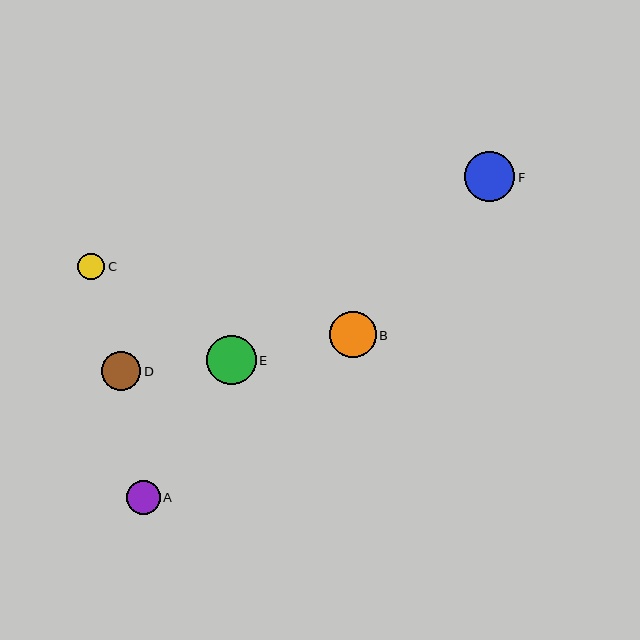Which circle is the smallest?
Circle C is the smallest with a size of approximately 27 pixels.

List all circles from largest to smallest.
From largest to smallest: F, E, B, D, A, C.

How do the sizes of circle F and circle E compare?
Circle F and circle E are approximately the same size.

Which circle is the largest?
Circle F is the largest with a size of approximately 50 pixels.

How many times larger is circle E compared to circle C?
Circle E is approximately 1.8 times the size of circle C.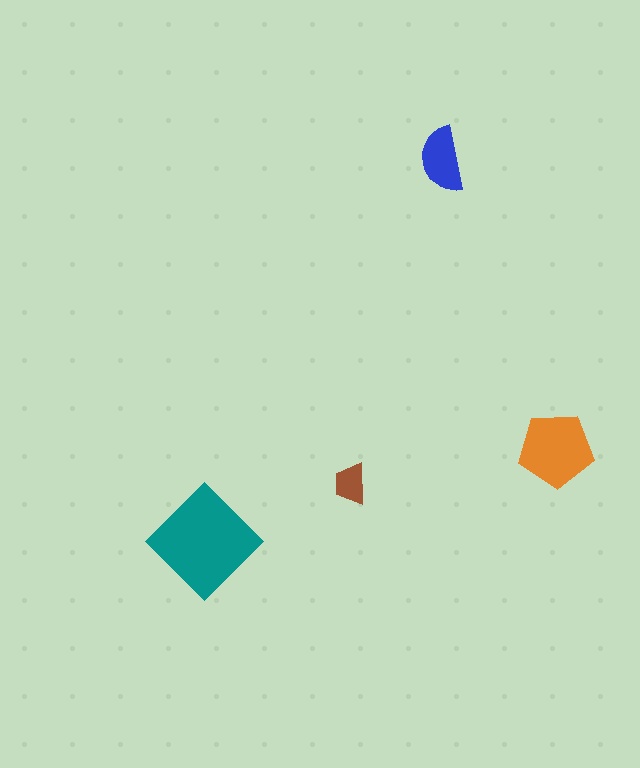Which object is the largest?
The teal diamond.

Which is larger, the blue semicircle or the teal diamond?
The teal diamond.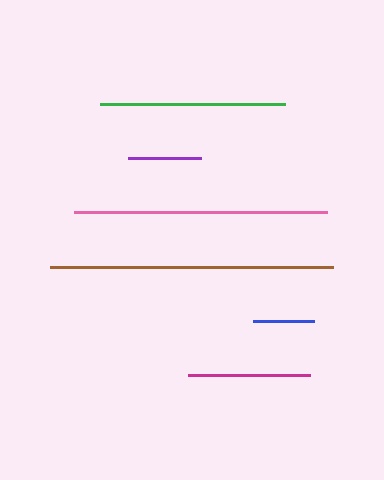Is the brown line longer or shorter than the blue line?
The brown line is longer than the blue line.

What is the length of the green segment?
The green segment is approximately 185 pixels long.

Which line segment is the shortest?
The blue line is the shortest at approximately 62 pixels.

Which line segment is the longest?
The brown line is the longest at approximately 283 pixels.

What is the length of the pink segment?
The pink segment is approximately 252 pixels long.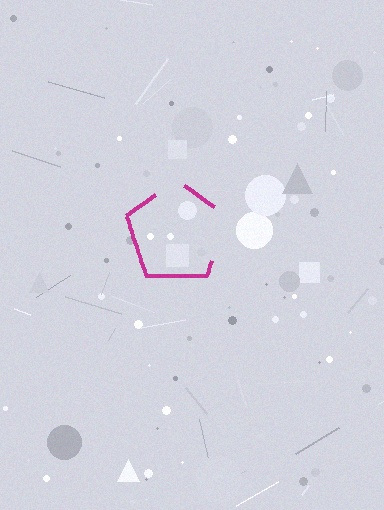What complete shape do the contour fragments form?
The contour fragments form a pentagon.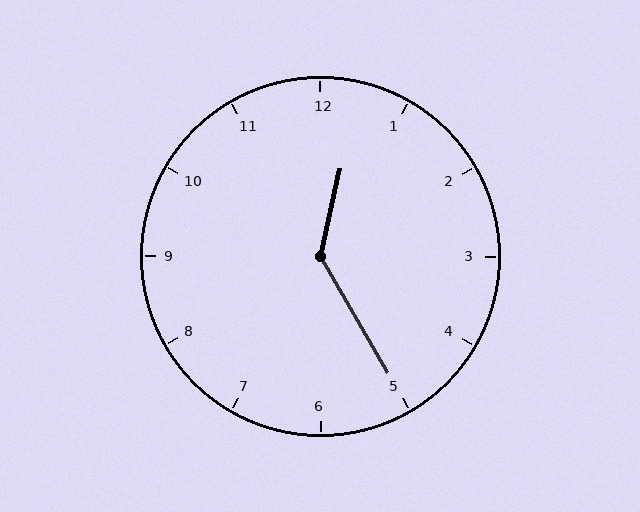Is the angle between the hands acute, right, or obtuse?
It is obtuse.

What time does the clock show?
12:25.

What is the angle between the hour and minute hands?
Approximately 138 degrees.